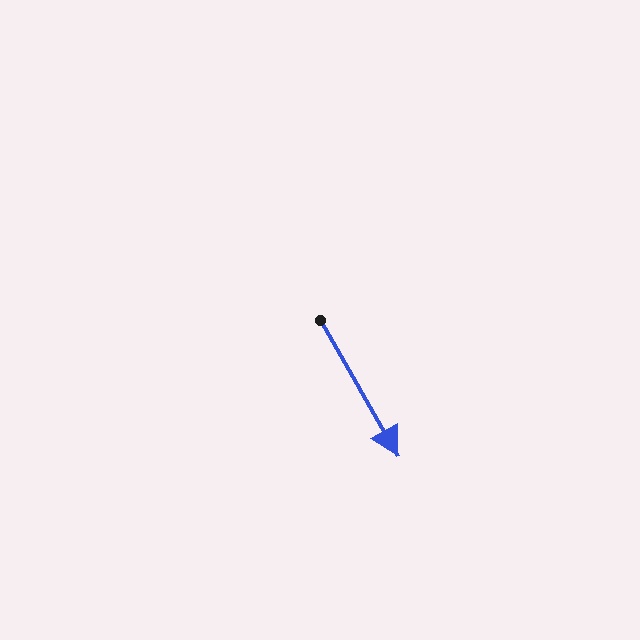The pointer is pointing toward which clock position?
Roughly 5 o'clock.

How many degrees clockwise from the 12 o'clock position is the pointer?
Approximately 150 degrees.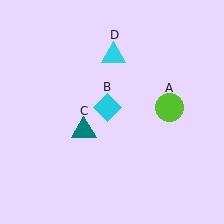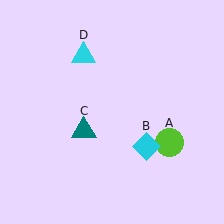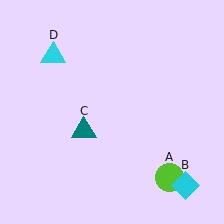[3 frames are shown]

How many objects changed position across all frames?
3 objects changed position: lime circle (object A), cyan diamond (object B), cyan triangle (object D).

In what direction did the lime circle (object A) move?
The lime circle (object A) moved down.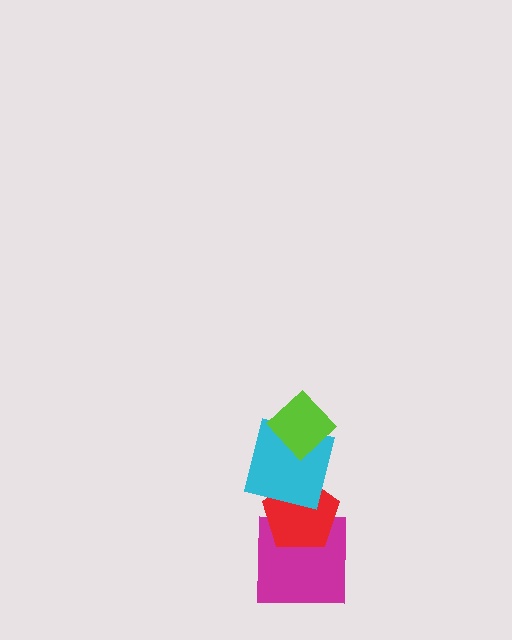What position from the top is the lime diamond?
The lime diamond is 1st from the top.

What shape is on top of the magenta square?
The red pentagon is on top of the magenta square.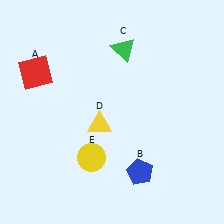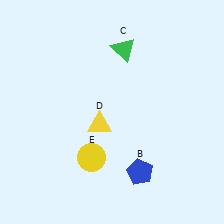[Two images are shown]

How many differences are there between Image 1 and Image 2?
There is 1 difference between the two images.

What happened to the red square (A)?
The red square (A) was removed in Image 2. It was in the top-left area of Image 1.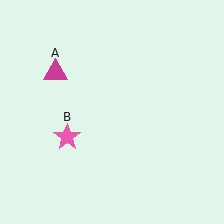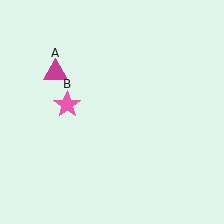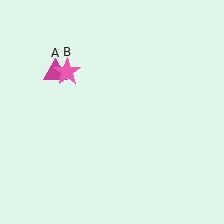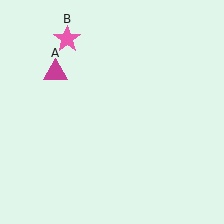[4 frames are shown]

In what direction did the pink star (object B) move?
The pink star (object B) moved up.